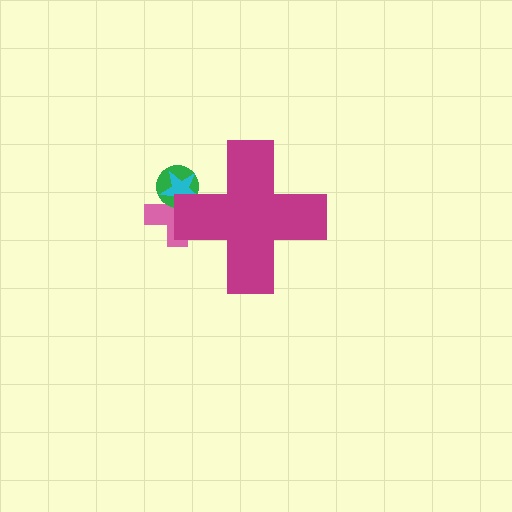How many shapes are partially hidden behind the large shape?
3 shapes are partially hidden.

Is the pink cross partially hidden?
Yes, the pink cross is partially hidden behind the magenta cross.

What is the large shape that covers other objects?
A magenta cross.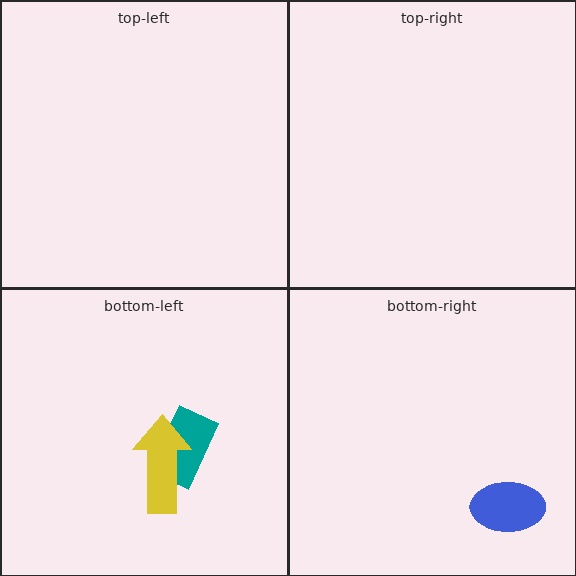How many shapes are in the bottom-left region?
2.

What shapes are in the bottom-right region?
The blue ellipse.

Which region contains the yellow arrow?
The bottom-left region.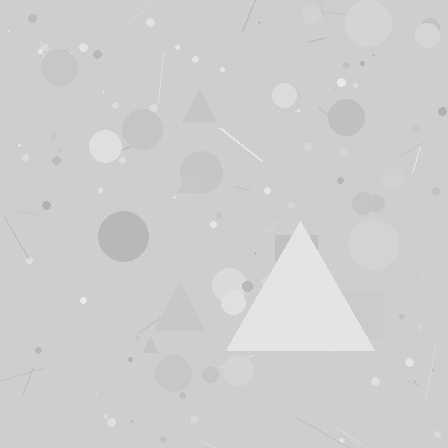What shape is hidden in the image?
A triangle is hidden in the image.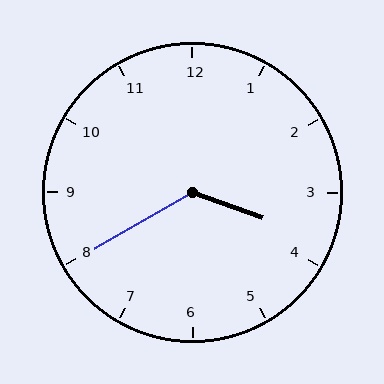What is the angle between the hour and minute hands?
Approximately 130 degrees.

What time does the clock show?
3:40.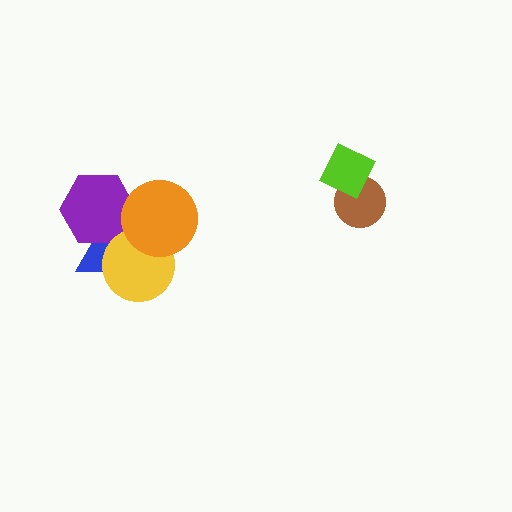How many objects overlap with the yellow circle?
2 objects overlap with the yellow circle.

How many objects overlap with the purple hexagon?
2 objects overlap with the purple hexagon.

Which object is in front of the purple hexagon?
The orange circle is in front of the purple hexagon.